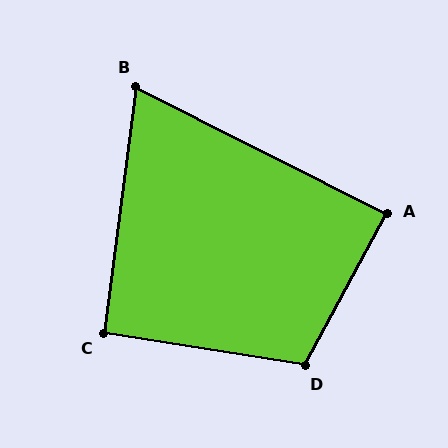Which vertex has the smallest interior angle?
B, at approximately 71 degrees.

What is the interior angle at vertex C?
Approximately 91 degrees (approximately right).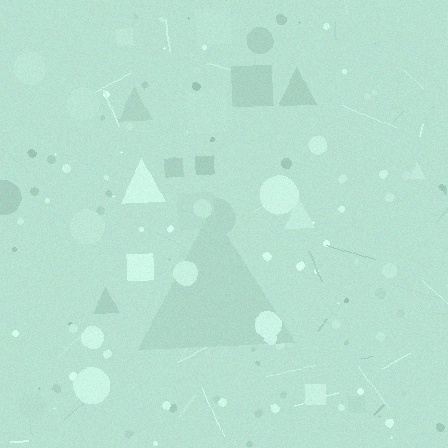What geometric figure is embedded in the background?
A triangle is embedded in the background.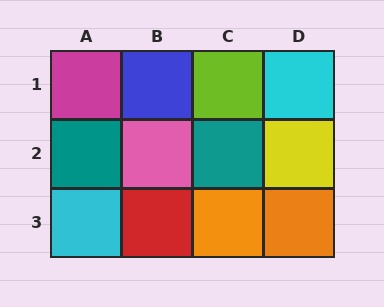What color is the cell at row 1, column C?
Lime.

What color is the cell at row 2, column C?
Teal.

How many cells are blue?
1 cell is blue.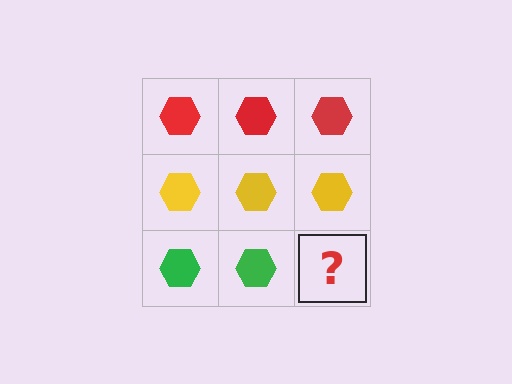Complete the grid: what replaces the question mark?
The question mark should be replaced with a green hexagon.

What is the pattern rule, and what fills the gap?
The rule is that each row has a consistent color. The gap should be filled with a green hexagon.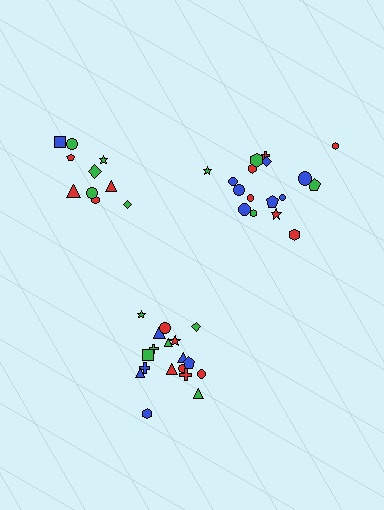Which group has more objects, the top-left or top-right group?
The top-right group.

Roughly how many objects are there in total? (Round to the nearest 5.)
Roughly 45 objects in total.